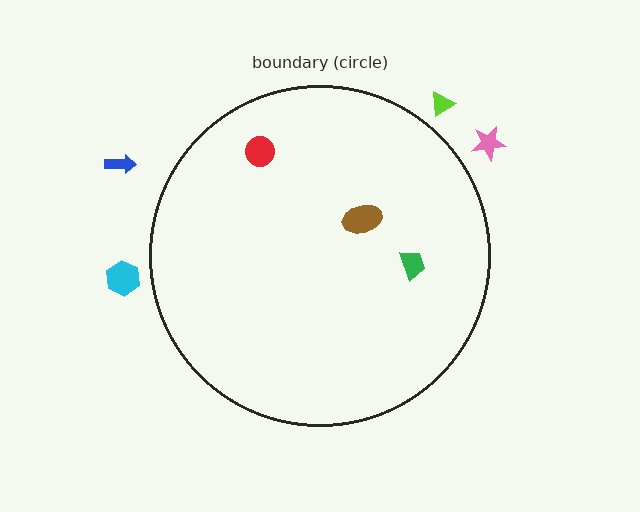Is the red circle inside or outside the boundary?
Inside.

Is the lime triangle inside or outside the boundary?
Outside.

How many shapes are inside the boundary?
3 inside, 4 outside.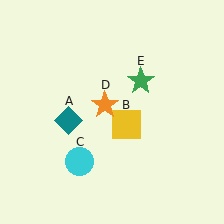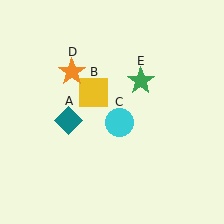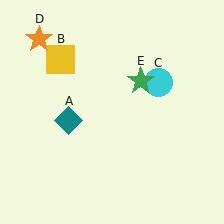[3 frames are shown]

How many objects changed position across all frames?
3 objects changed position: yellow square (object B), cyan circle (object C), orange star (object D).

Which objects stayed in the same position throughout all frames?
Teal diamond (object A) and green star (object E) remained stationary.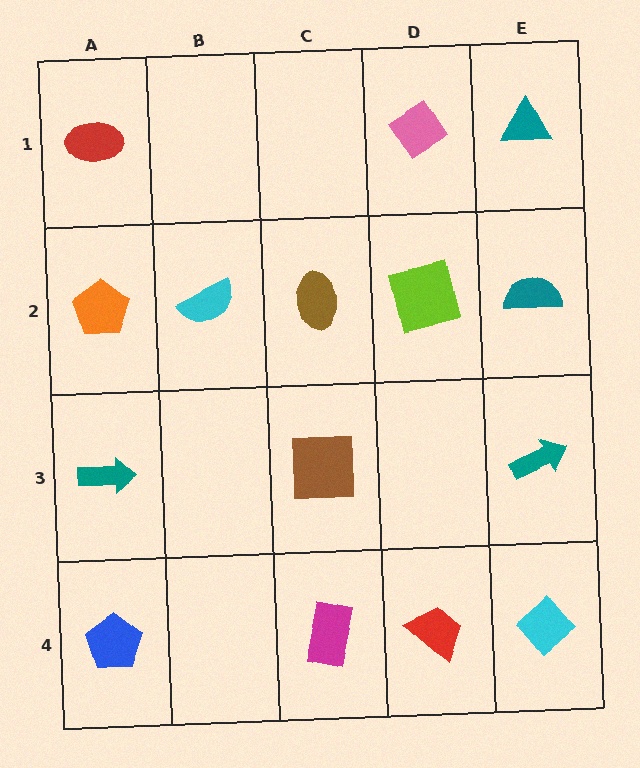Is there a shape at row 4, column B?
No, that cell is empty.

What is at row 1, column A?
A red ellipse.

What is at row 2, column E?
A teal semicircle.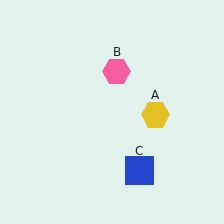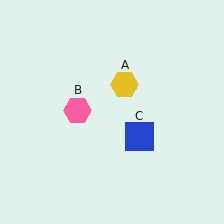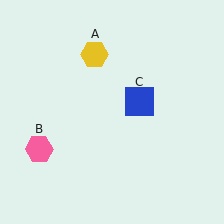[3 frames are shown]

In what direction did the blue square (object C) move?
The blue square (object C) moved up.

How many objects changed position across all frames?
3 objects changed position: yellow hexagon (object A), pink hexagon (object B), blue square (object C).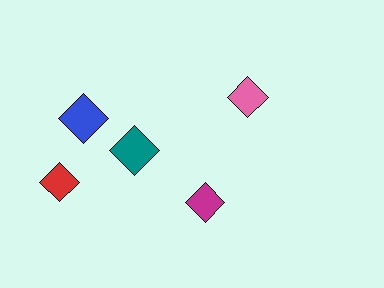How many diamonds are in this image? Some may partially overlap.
There are 5 diamonds.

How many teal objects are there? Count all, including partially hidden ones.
There is 1 teal object.